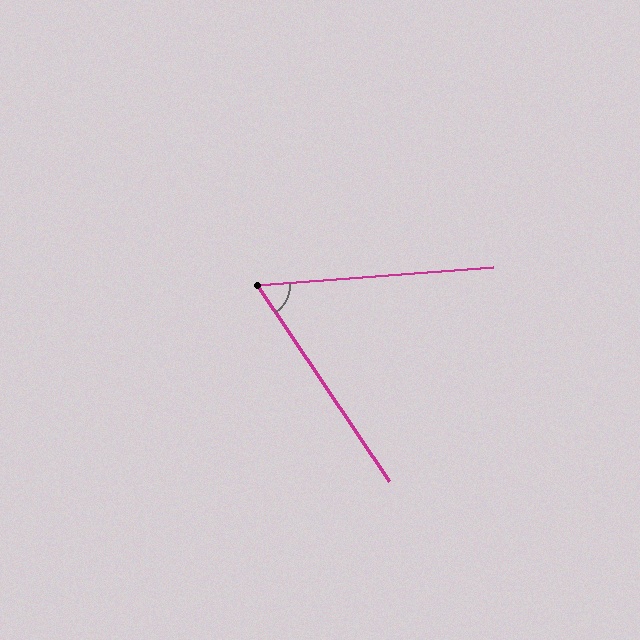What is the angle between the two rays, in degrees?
Approximately 60 degrees.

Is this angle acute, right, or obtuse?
It is acute.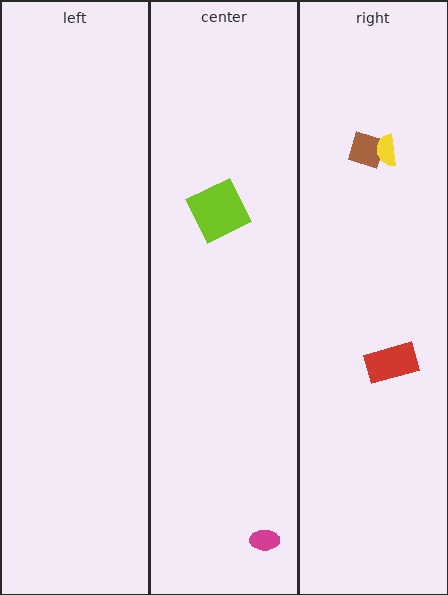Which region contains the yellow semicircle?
The right region.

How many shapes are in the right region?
3.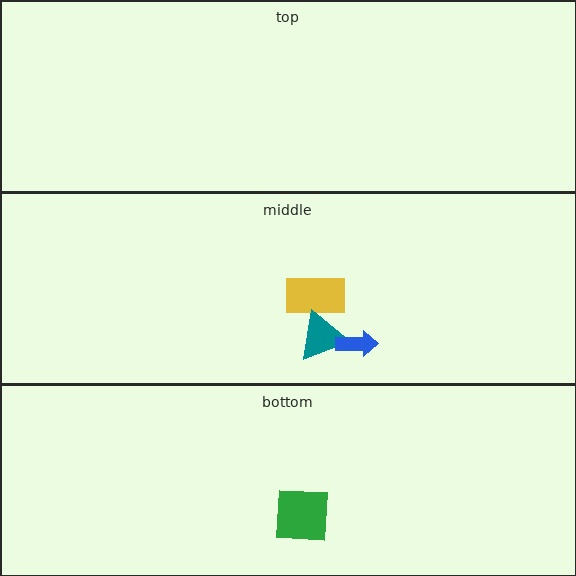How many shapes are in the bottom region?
1.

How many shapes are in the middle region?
3.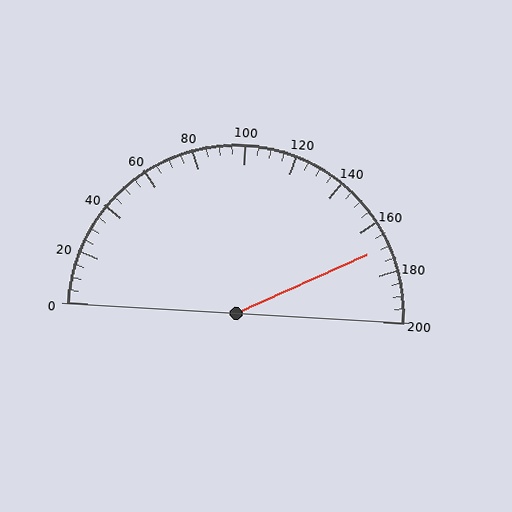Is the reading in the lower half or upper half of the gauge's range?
The reading is in the upper half of the range (0 to 200).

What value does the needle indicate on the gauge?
The needle indicates approximately 170.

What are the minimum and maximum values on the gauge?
The gauge ranges from 0 to 200.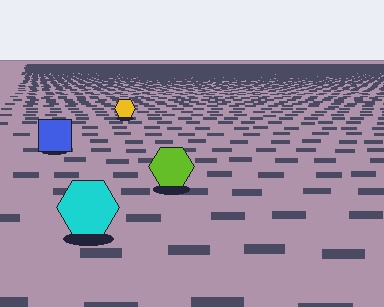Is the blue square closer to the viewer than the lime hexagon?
No. The lime hexagon is closer — you can tell from the texture gradient: the ground texture is coarser near it.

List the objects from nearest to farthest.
From nearest to farthest: the cyan hexagon, the lime hexagon, the blue square, the yellow hexagon.